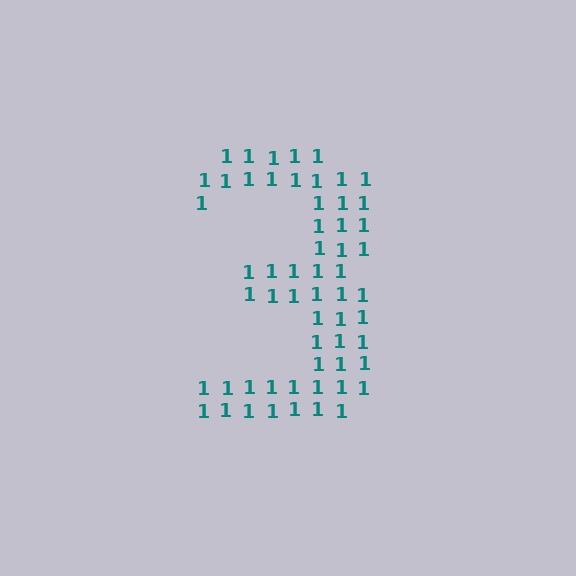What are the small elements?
The small elements are digit 1's.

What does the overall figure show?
The overall figure shows the digit 3.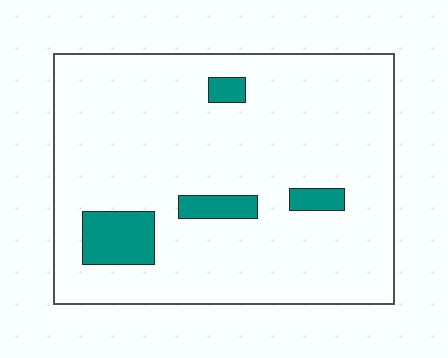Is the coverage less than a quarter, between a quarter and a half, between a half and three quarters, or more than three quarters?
Less than a quarter.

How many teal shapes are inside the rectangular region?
4.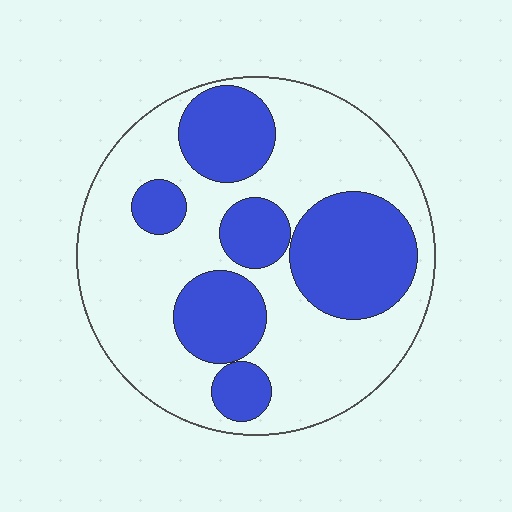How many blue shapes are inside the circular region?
6.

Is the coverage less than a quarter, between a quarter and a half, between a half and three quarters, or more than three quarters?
Between a quarter and a half.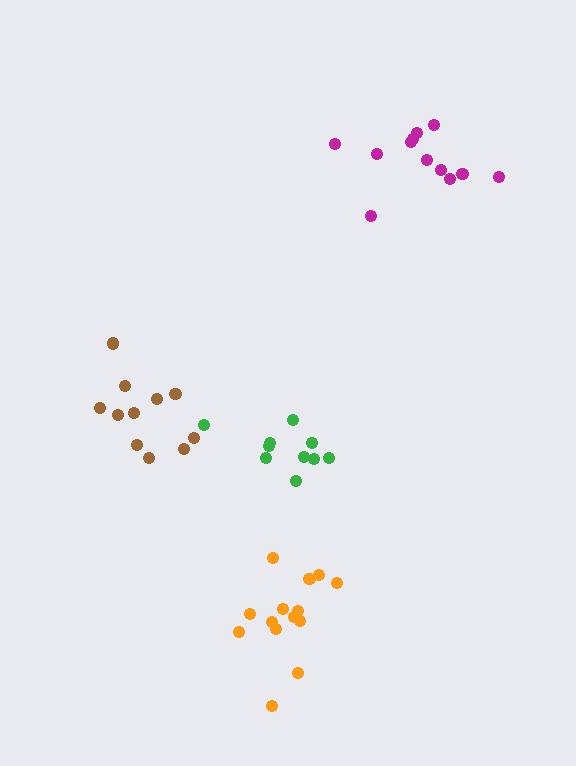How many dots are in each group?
Group 1: 11 dots, Group 2: 14 dots, Group 3: 12 dots, Group 4: 10 dots (47 total).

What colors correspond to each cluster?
The clusters are colored: brown, orange, magenta, green.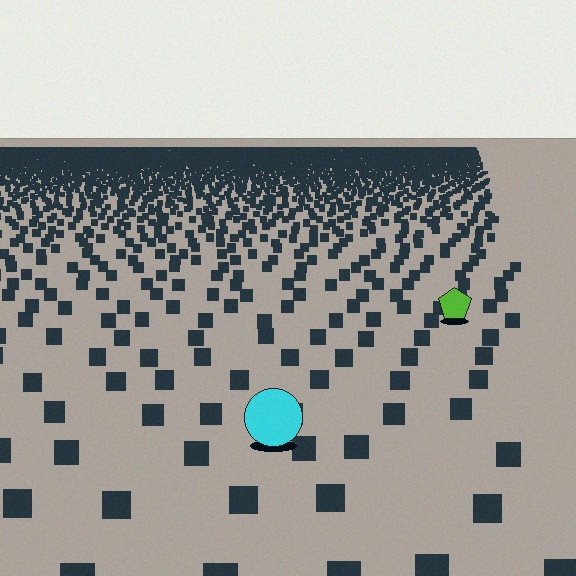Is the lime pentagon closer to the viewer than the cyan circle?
No. The cyan circle is closer — you can tell from the texture gradient: the ground texture is coarser near it.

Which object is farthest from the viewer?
The lime pentagon is farthest from the viewer. It appears smaller and the ground texture around it is denser.